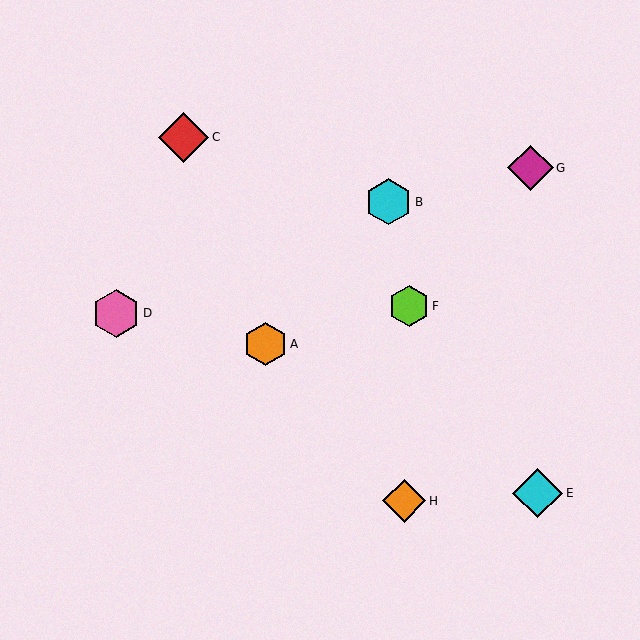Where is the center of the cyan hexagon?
The center of the cyan hexagon is at (389, 202).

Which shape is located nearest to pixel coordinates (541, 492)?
The cyan diamond (labeled E) at (538, 493) is nearest to that location.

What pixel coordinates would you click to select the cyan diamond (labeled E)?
Click at (538, 493) to select the cyan diamond E.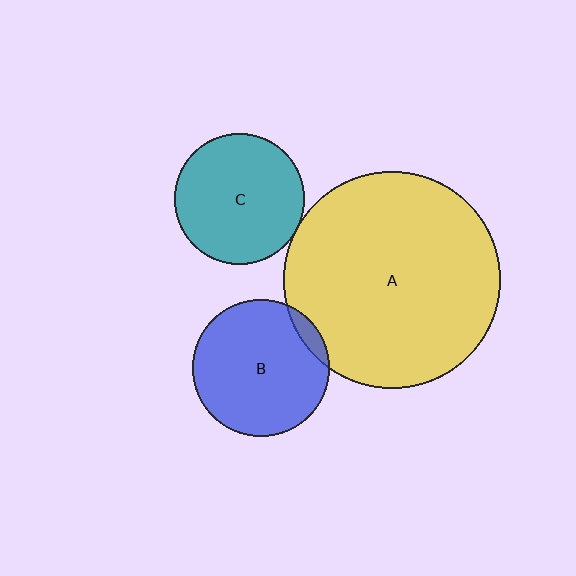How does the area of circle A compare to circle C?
Approximately 2.8 times.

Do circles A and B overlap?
Yes.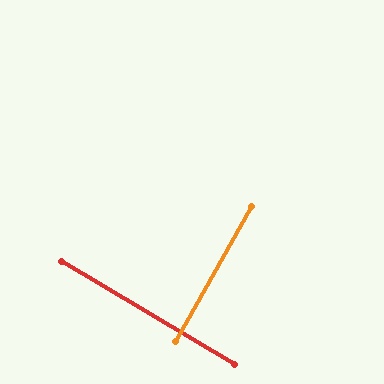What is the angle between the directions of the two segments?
Approximately 88 degrees.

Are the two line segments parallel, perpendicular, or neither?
Perpendicular — they meet at approximately 88°.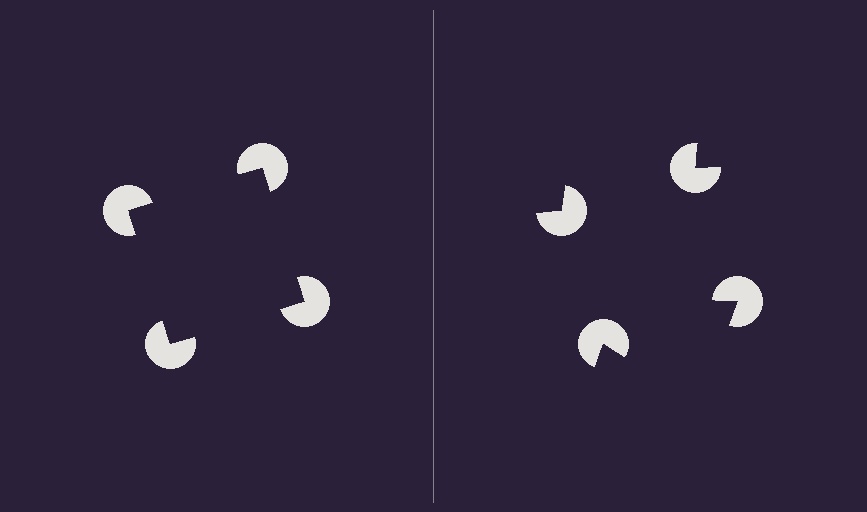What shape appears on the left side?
An illusory square.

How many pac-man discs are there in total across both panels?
8 — 4 on each side.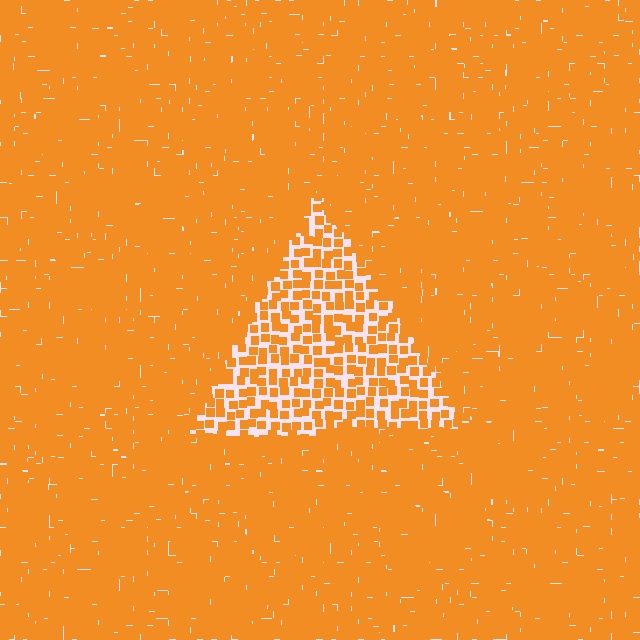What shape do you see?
I see a triangle.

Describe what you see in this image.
The image contains small orange elements arranged at two different densities. A triangle-shaped region is visible where the elements are less densely packed than the surrounding area.